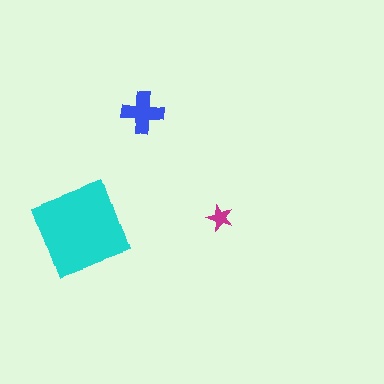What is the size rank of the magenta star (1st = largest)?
3rd.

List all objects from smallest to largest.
The magenta star, the blue cross, the cyan square.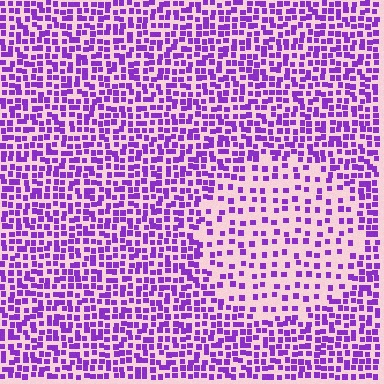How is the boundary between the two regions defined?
The boundary is defined by a change in element density (approximately 2.1x ratio). All elements are the same color, size, and shape.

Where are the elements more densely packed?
The elements are more densely packed outside the circle boundary.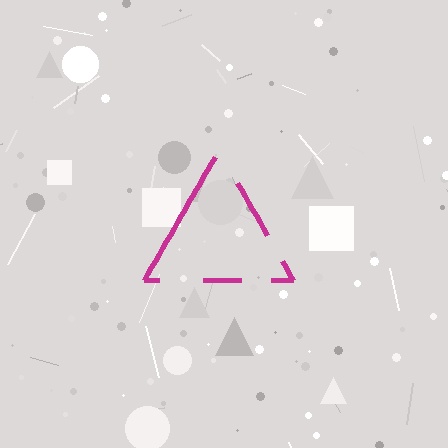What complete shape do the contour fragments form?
The contour fragments form a triangle.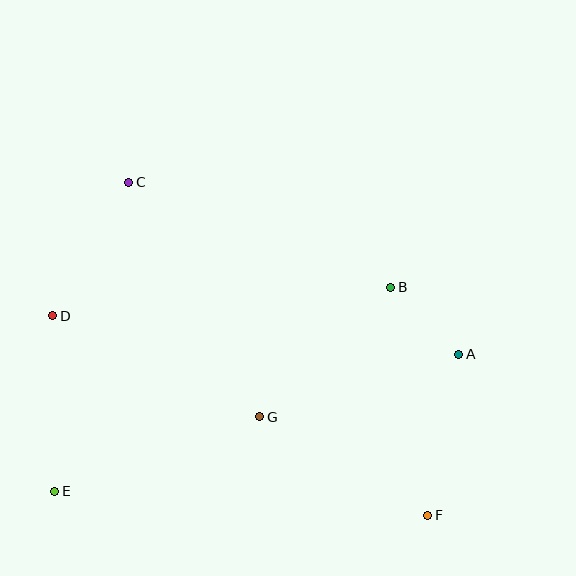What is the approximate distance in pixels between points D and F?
The distance between D and F is approximately 425 pixels.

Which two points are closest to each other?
Points A and B are closest to each other.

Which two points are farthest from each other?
Points C and F are farthest from each other.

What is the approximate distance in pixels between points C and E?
The distance between C and E is approximately 318 pixels.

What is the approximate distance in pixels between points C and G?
The distance between C and G is approximately 269 pixels.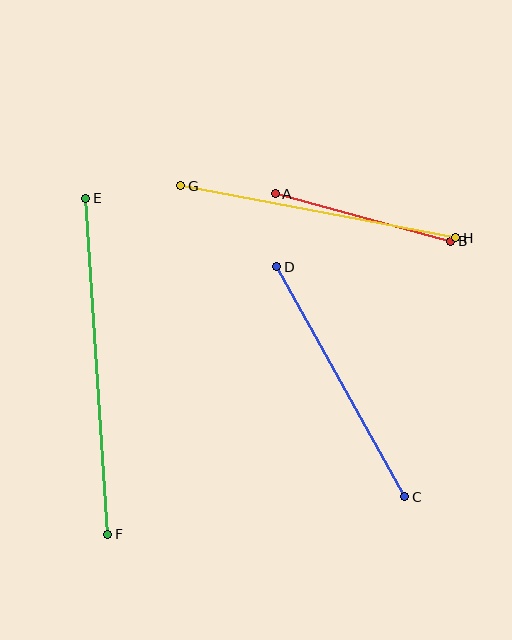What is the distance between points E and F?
The distance is approximately 337 pixels.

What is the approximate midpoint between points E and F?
The midpoint is at approximately (97, 366) pixels.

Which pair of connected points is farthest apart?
Points E and F are farthest apart.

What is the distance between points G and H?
The distance is approximately 280 pixels.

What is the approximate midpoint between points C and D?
The midpoint is at approximately (341, 382) pixels.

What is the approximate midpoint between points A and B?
The midpoint is at approximately (363, 217) pixels.